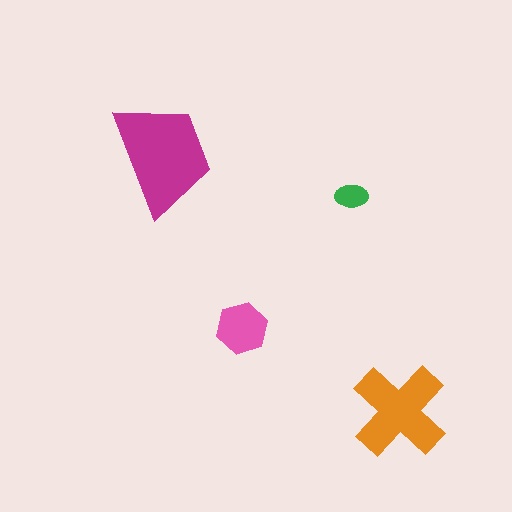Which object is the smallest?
The green ellipse.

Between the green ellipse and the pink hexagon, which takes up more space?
The pink hexagon.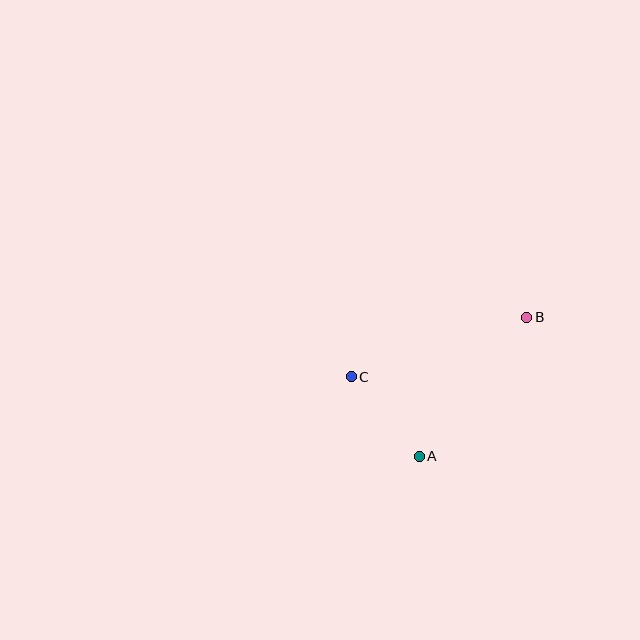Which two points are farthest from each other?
Points B and C are farthest from each other.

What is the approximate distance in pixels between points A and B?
The distance between A and B is approximately 176 pixels.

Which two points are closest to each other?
Points A and C are closest to each other.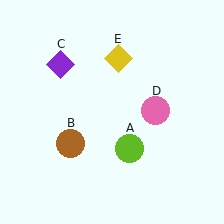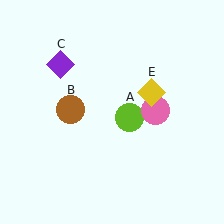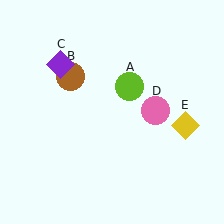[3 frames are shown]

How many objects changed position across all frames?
3 objects changed position: lime circle (object A), brown circle (object B), yellow diamond (object E).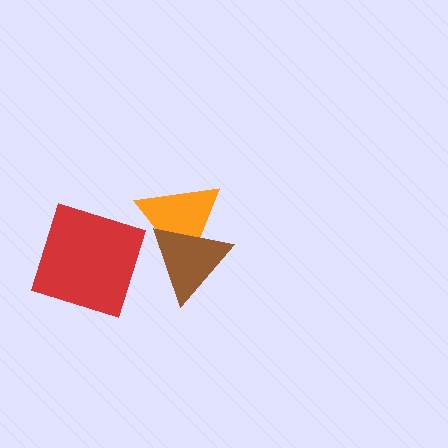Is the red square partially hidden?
No, no other shape covers it.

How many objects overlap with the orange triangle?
1 object overlaps with the orange triangle.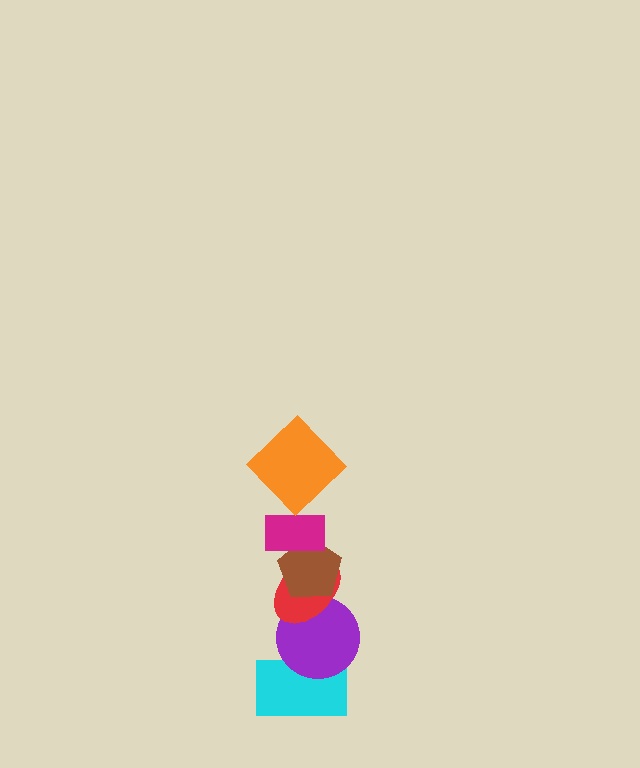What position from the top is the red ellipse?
The red ellipse is 4th from the top.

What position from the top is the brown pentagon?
The brown pentagon is 3rd from the top.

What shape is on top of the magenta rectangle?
The orange diamond is on top of the magenta rectangle.